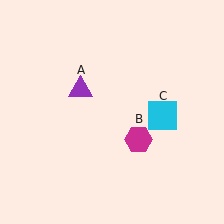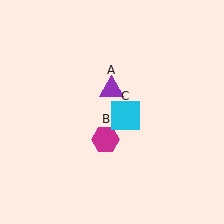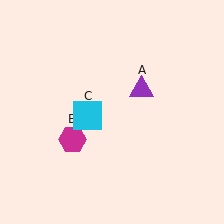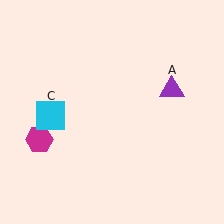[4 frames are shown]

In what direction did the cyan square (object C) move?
The cyan square (object C) moved left.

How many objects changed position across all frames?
3 objects changed position: purple triangle (object A), magenta hexagon (object B), cyan square (object C).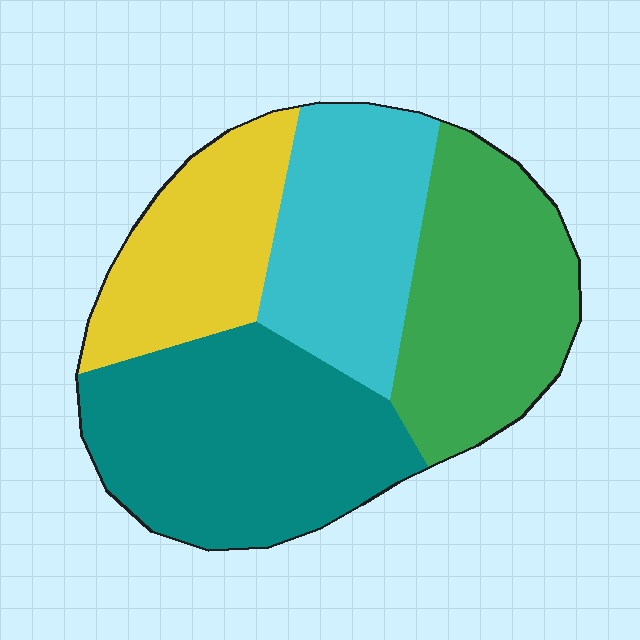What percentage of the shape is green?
Green covers around 25% of the shape.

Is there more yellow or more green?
Green.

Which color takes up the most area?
Teal, at roughly 35%.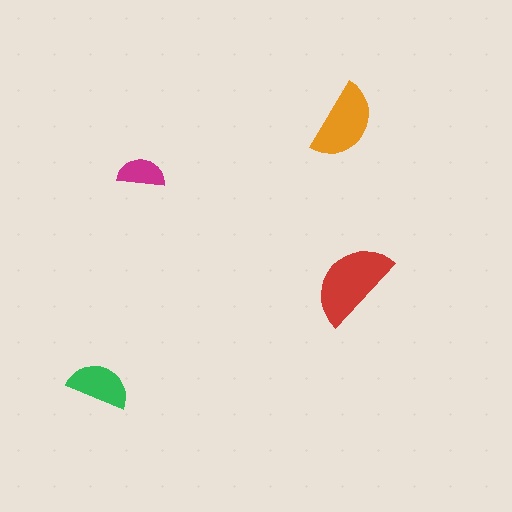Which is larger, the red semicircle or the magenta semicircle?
The red one.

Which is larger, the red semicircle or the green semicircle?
The red one.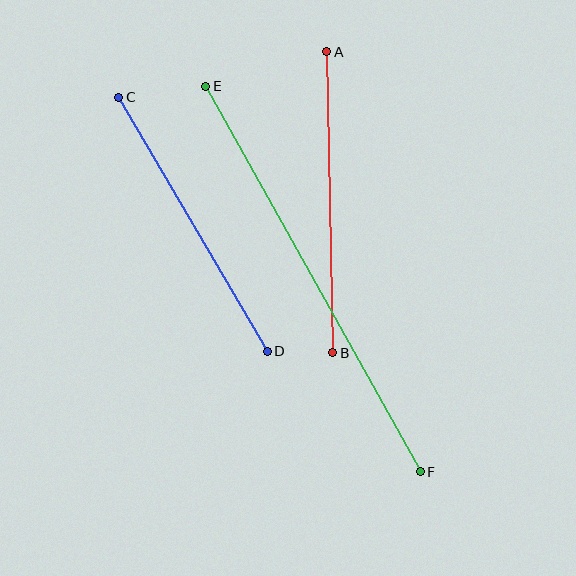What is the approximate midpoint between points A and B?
The midpoint is at approximately (330, 202) pixels.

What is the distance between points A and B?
The distance is approximately 301 pixels.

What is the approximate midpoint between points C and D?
The midpoint is at approximately (193, 224) pixels.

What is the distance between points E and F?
The distance is approximately 441 pixels.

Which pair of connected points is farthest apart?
Points E and F are farthest apart.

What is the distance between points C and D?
The distance is approximately 295 pixels.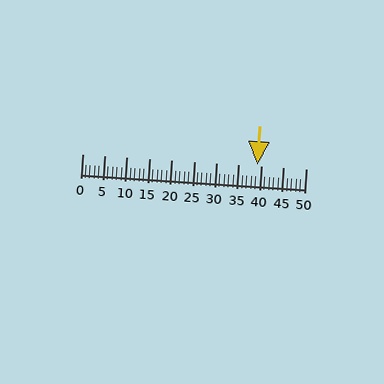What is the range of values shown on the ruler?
The ruler shows values from 0 to 50.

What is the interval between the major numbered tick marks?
The major tick marks are spaced 5 units apart.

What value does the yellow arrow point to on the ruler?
The yellow arrow points to approximately 39.